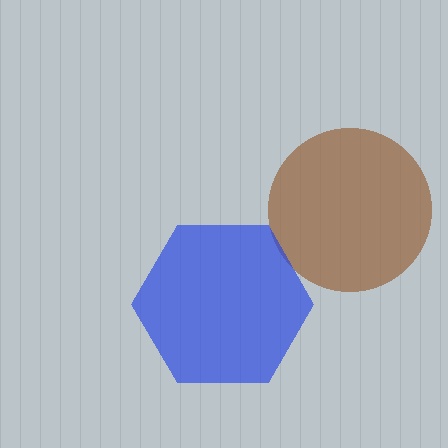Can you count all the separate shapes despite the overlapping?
Yes, there are 2 separate shapes.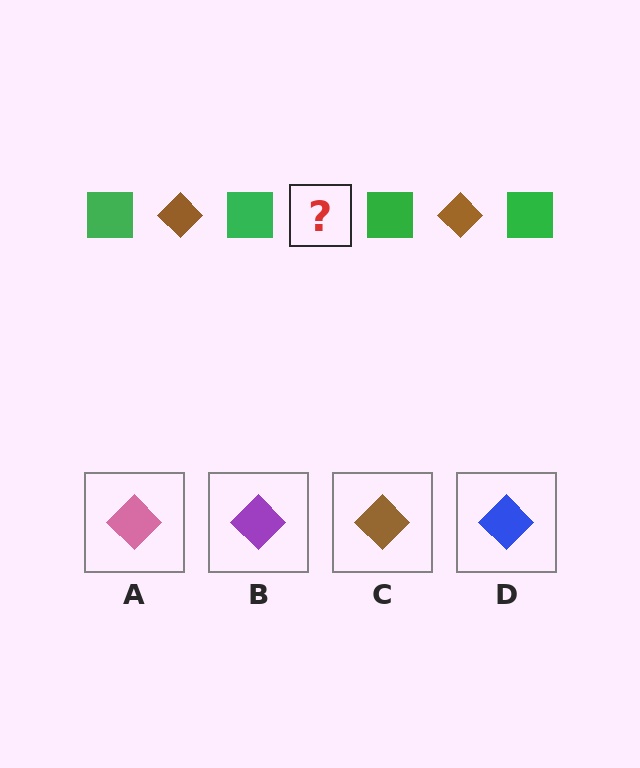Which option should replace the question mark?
Option C.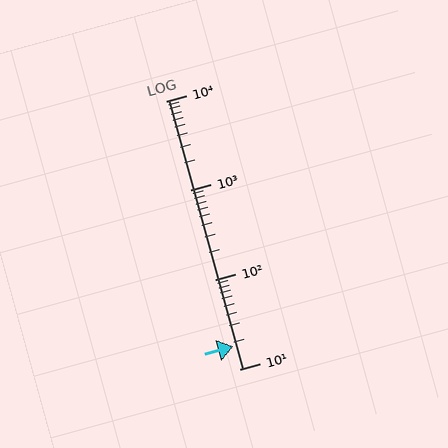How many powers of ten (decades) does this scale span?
The scale spans 3 decades, from 10 to 10000.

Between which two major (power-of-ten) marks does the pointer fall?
The pointer is between 10 and 100.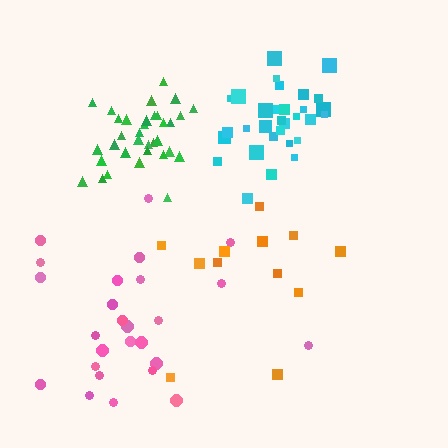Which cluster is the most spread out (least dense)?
Orange.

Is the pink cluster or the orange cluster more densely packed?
Pink.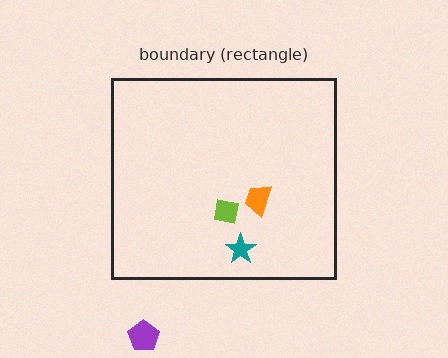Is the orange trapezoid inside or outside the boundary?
Inside.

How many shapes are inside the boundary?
3 inside, 1 outside.